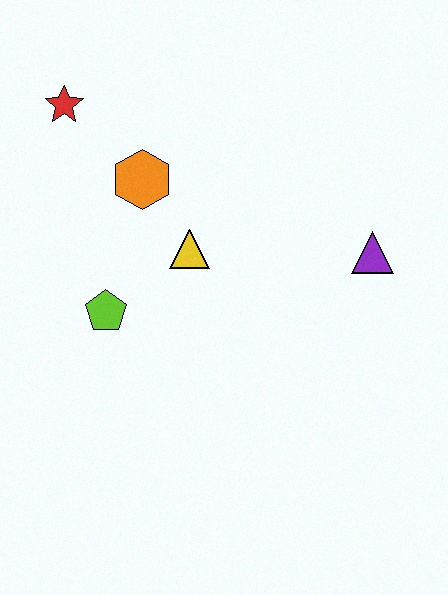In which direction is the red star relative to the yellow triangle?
The red star is above the yellow triangle.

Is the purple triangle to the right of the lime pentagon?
Yes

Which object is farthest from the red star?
The purple triangle is farthest from the red star.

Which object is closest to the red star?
The orange hexagon is closest to the red star.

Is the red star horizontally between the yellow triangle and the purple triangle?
No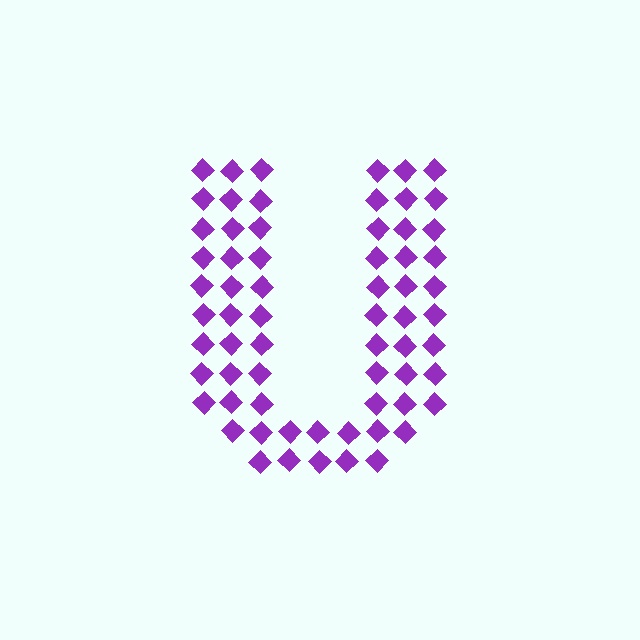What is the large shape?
The large shape is the letter U.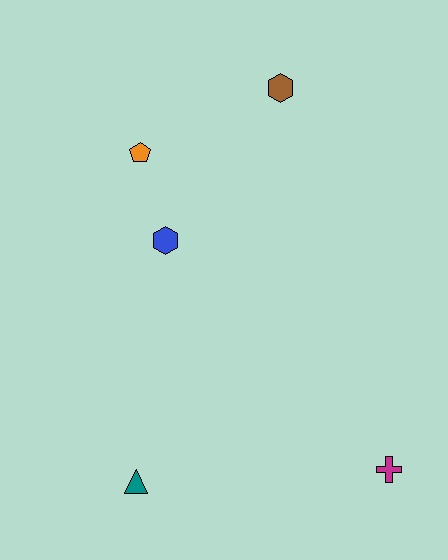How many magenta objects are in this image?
There is 1 magenta object.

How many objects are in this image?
There are 5 objects.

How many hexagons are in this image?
There are 2 hexagons.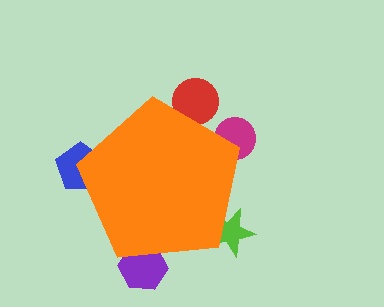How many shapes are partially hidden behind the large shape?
5 shapes are partially hidden.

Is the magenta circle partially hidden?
Yes, the magenta circle is partially hidden behind the orange pentagon.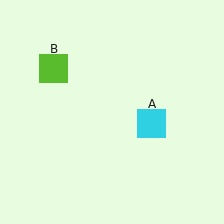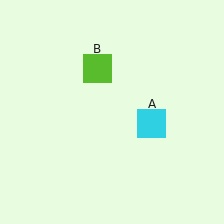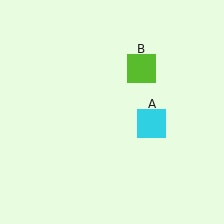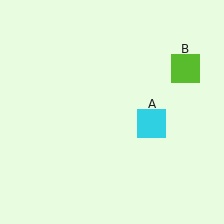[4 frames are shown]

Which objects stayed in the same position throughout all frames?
Cyan square (object A) remained stationary.